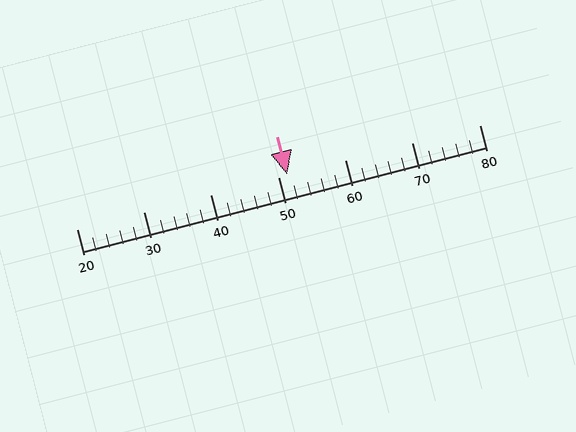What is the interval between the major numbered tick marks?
The major tick marks are spaced 10 units apart.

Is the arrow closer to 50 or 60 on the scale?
The arrow is closer to 50.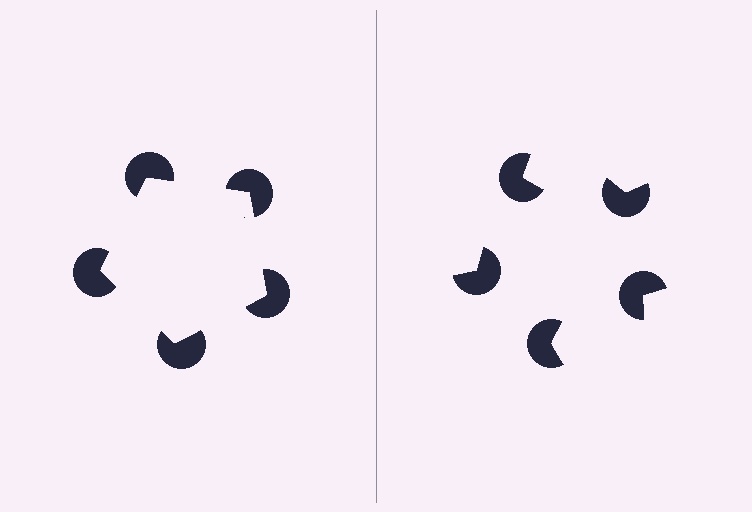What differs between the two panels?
The pac-man discs are positioned identically on both sides; only the wedge orientations differ. On the left they align to a pentagon; on the right they are misaligned.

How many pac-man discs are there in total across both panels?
10 — 5 on each side.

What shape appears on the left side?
An illusory pentagon.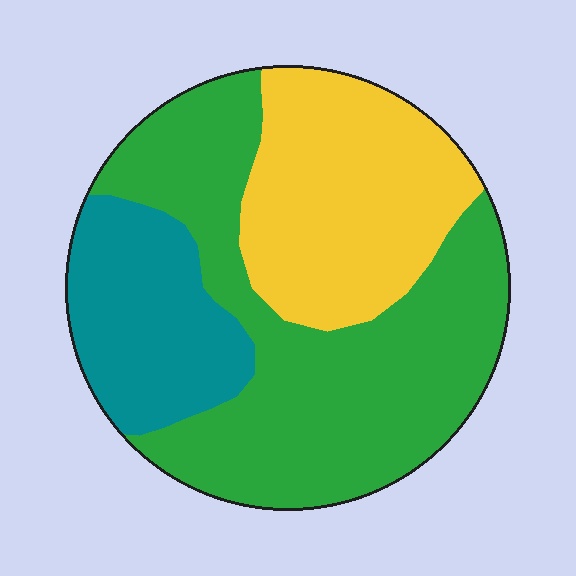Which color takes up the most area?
Green, at roughly 50%.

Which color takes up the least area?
Teal, at roughly 20%.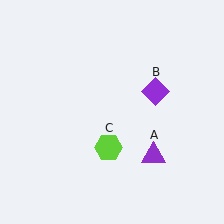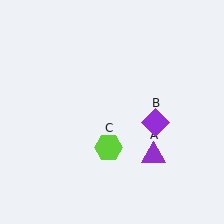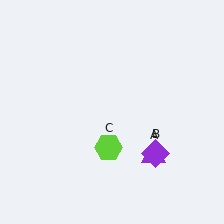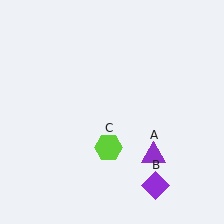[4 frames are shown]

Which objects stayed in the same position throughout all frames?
Purple triangle (object A) and lime hexagon (object C) remained stationary.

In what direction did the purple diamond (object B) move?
The purple diamond (object B) moved down.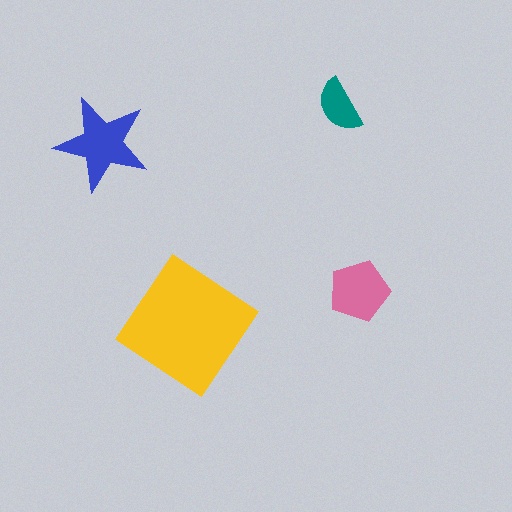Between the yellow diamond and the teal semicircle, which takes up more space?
The yellow diamond.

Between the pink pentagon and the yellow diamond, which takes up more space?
The yellow diamond.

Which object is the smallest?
The teal semicircle.